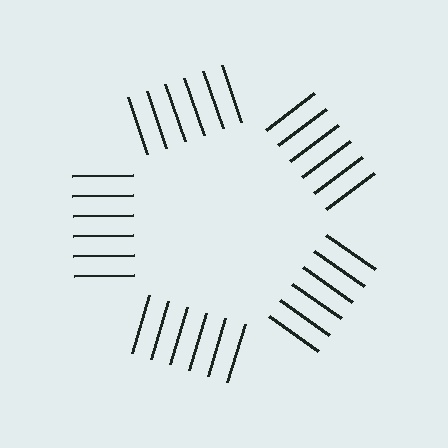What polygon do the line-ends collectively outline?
An illusory pentagon — the line segments terminate on its edges but no continuous stroke is drawn.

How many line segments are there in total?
30 — 6 along each of the 5 edges.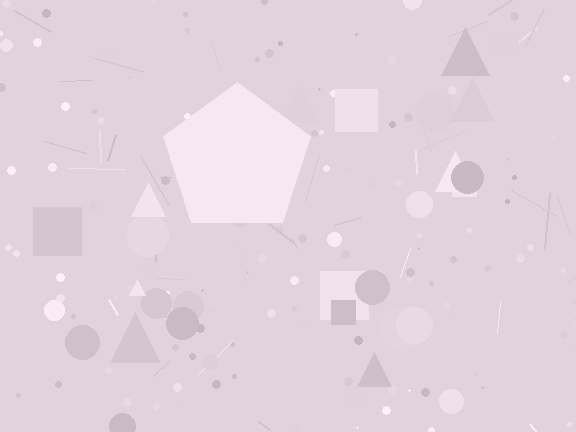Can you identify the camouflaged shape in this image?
The camouflaged shape is a pentagon.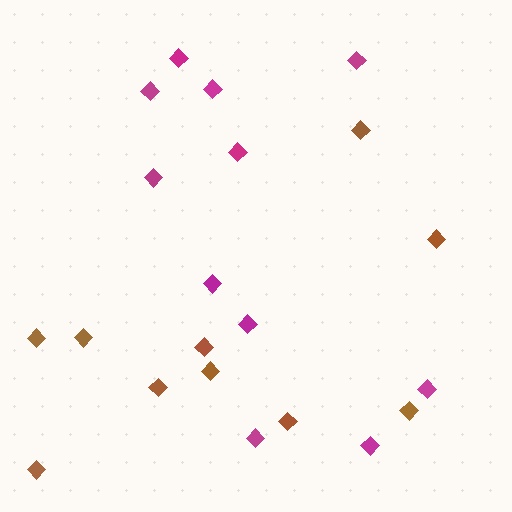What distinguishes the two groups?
There are 2 groups: one group of brown diamonds (10) and one group of magenta diamonds (11).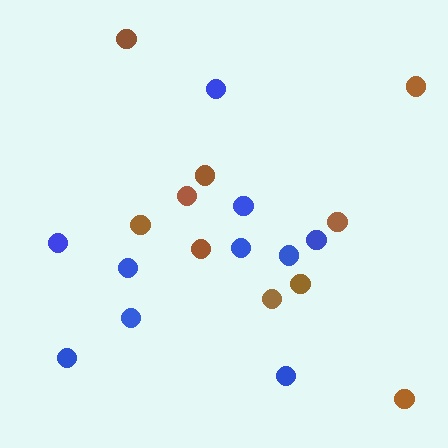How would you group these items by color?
There are 2 groups: one group of blue circles (10) and one group of brown circles (10).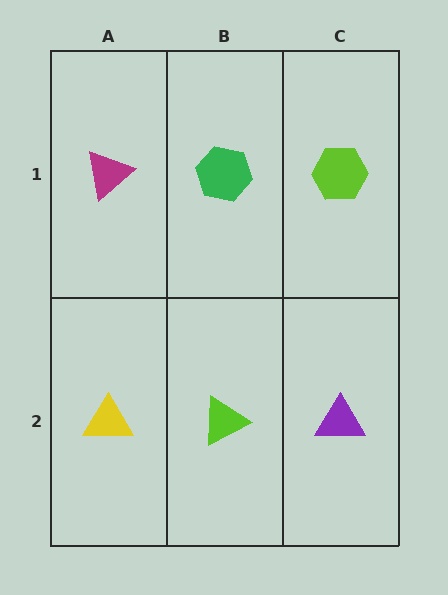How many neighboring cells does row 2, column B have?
3.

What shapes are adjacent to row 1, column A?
A yellow triangle (row 2, column A), a green hexagon (row 1, column B).